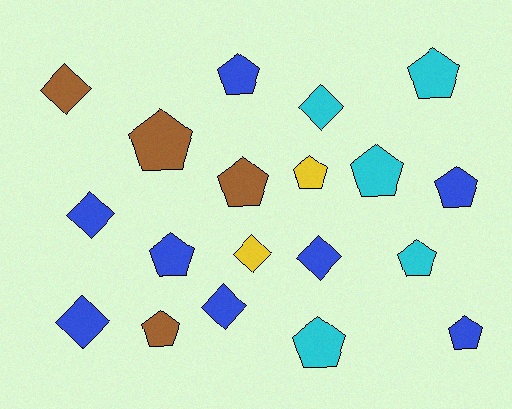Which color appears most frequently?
Blue, with 8 objects.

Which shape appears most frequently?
Pentagon, with 12 objects.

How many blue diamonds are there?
There are 4 blue diamonds.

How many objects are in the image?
There are 19 objects.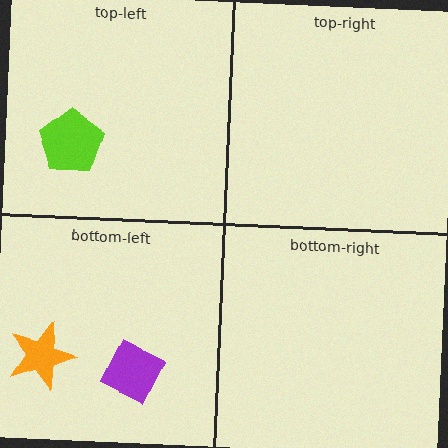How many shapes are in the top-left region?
1.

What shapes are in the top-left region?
The lime pentagon.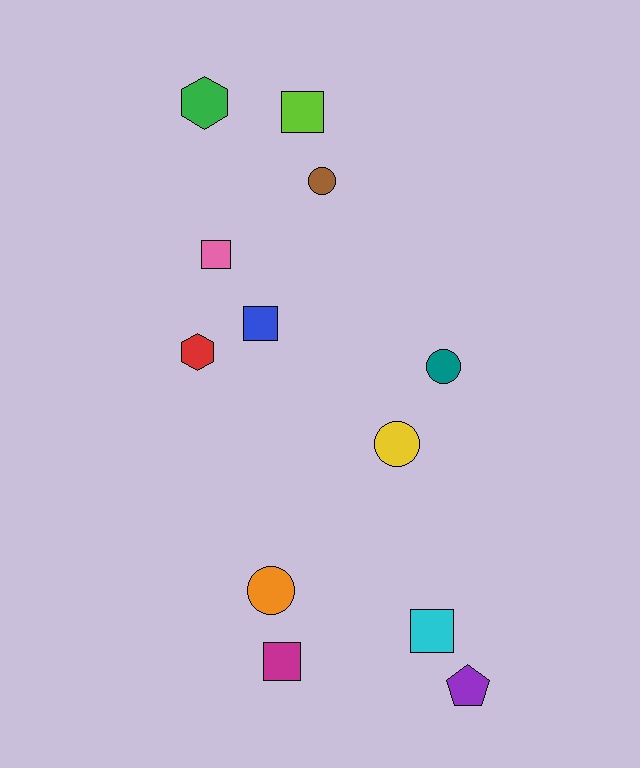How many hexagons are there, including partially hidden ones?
There are 2 hexagons.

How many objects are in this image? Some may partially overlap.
There are 12 objects.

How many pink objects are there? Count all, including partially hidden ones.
There is 1 pink object.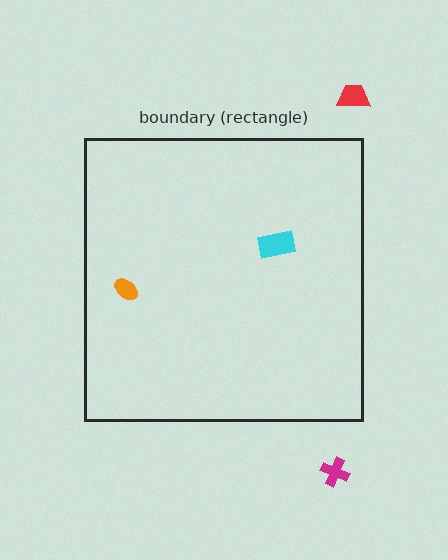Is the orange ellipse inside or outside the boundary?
Inside.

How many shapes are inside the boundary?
2 inside, 2 outside.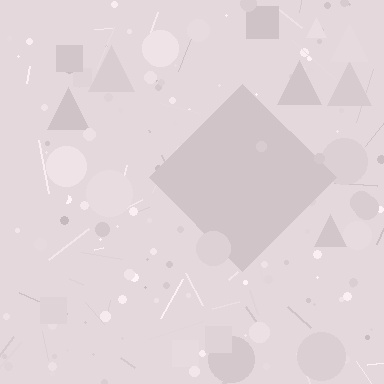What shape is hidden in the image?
A diamond is hidden in the image.